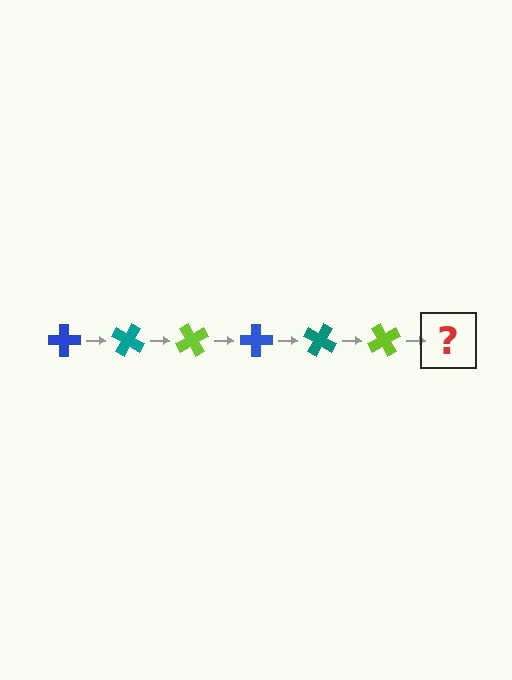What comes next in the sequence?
The next element should be a blue cross, rotated 180 degrees from the start.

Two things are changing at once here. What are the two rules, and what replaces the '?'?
The two rules are that it rotates 30 degrees each step and the color cycles through blue, teal, and lime. The '?' should be a blue cross, rotated 180 degrees from the start.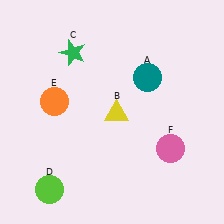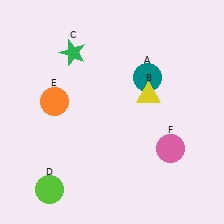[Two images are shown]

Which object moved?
The yellow triangle (B) moved right.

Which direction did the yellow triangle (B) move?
The yellow triangle (B) moved right.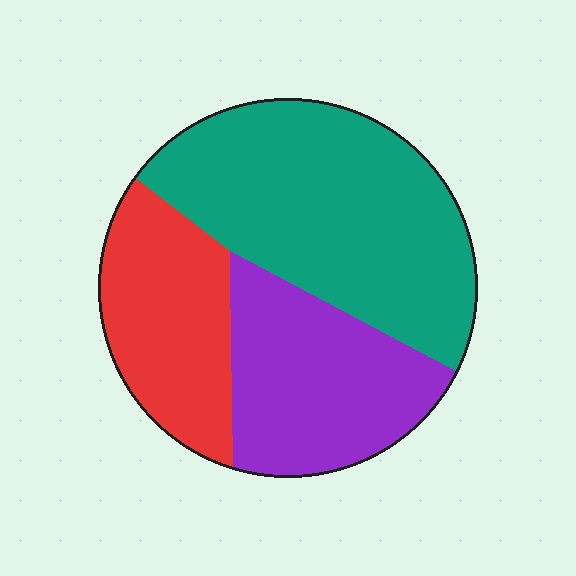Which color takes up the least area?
Red, at roughly 25%.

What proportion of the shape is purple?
Purple takes up between a sixth and a third of the shape.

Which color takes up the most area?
Teal, at roughly 45%.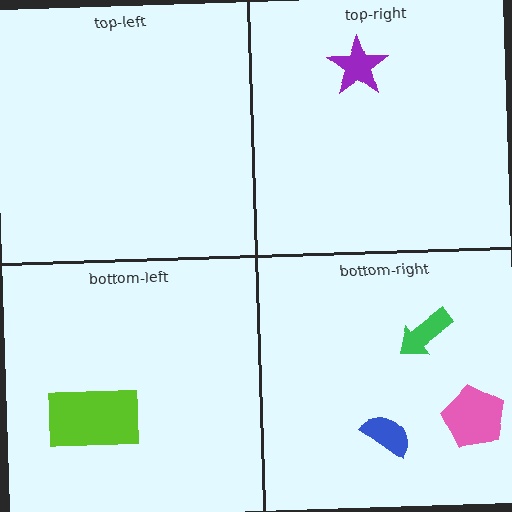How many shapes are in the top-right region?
1.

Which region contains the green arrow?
The bottom-right region.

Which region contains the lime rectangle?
The bottom-left region.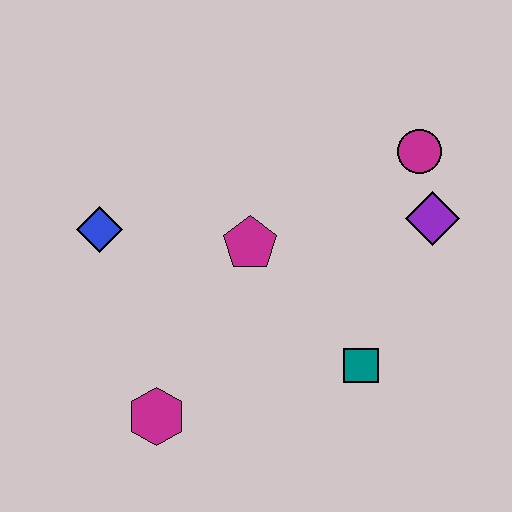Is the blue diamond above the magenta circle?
No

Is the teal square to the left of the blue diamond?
No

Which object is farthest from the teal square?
The blue diamond is farthest from the teal square.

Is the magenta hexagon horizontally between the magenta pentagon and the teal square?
No